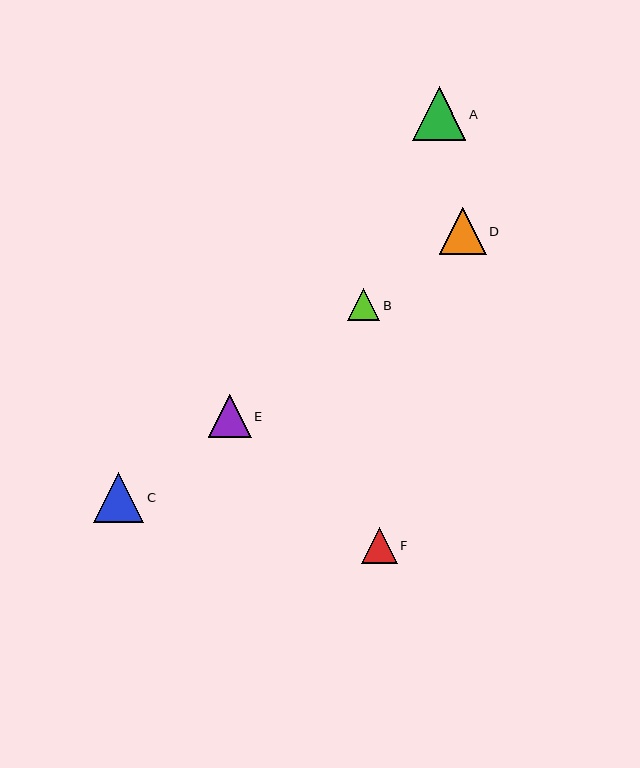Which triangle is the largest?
Triangle A is the largest with a size of approximately 53 pixels.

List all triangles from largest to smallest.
From largest to smallest: A, C, D, E, F, B.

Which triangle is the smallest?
Triangle B is the smallest with a size of approximately 32 pixels.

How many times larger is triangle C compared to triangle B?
Triangle C is approximately 1.6 times the size of triangle B.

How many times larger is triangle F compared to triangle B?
Triangle F is approximately 1.1 times the size of triangle B.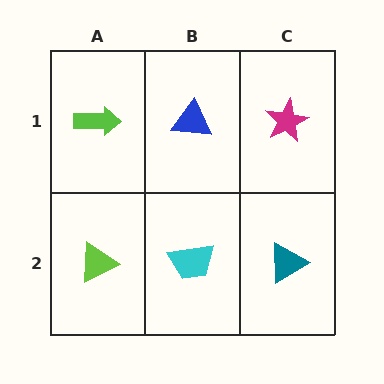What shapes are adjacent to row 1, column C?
A teal triangle (row 2, column C), a blue triangle (row 1, column B).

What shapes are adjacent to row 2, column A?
A lime arrow (row 1, column A), a cyan trapezoid (row 2, column B).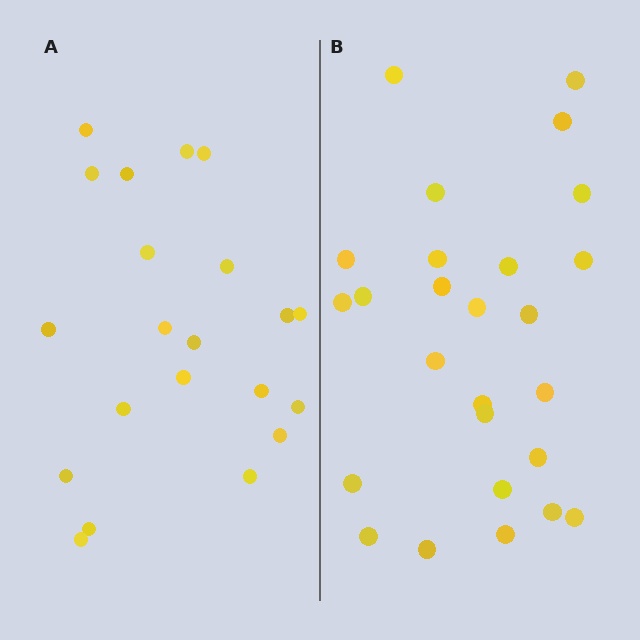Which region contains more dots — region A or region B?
Region B (the right region) has more dots.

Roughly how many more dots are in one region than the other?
Region B has about 5 more dots than region A.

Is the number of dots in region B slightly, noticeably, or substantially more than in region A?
Region B has only slightly more — the two regions are fairly close. The ratio is roughly 1.2 to 1.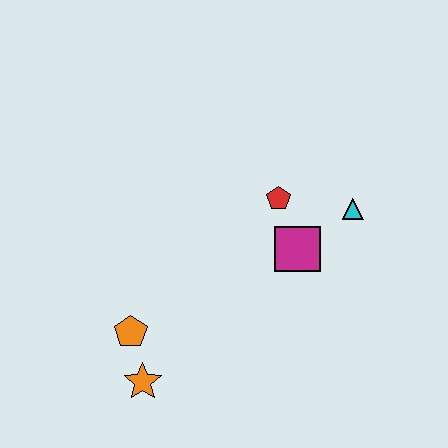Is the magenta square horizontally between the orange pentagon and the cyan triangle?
Yes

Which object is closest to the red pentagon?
The magenta square is closest to the red pentagon.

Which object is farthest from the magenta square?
The orange star is farthest from the magenta square.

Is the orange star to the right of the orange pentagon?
Yes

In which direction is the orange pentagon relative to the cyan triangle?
The orange pentagon is to the left of the cyan triangle.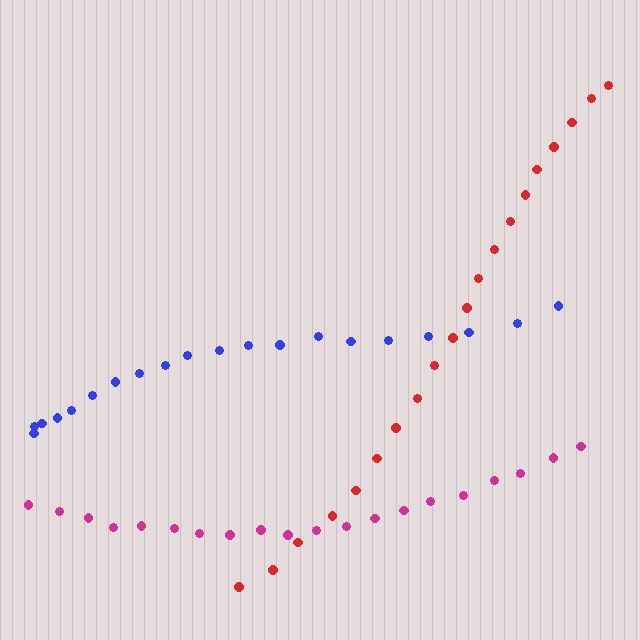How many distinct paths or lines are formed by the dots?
There are 3 distinct paths.